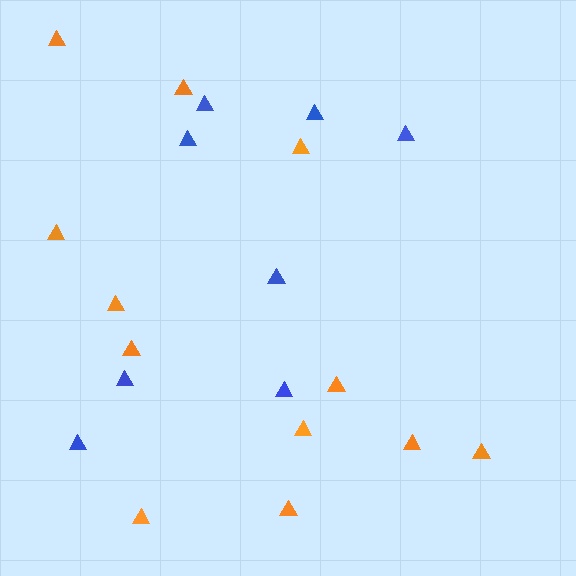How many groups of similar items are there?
There are 2 groups: one group of orange triangles (12) and one group of blue triangles (8).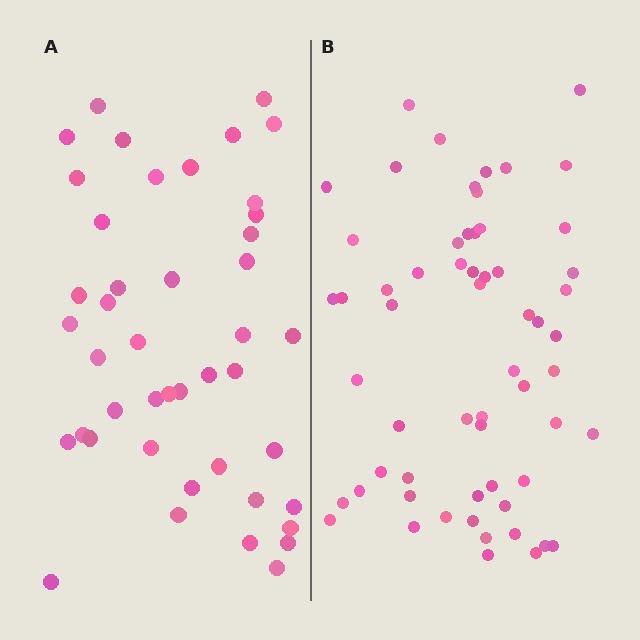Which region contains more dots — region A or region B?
Region B (the right region) has more dots.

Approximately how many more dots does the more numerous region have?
Region B has approximately 15 more dots than region A.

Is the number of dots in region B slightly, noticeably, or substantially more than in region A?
Region B has noticeably more, but not dramatically so. The ratio is roughly 1.4 to 1.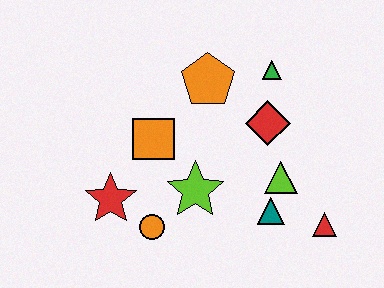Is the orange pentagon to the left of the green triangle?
Yes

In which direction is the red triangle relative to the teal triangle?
The red triangle is to the right of the teal triangle.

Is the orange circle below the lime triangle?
Yes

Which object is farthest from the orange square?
The red triangle is farthest from the orange square.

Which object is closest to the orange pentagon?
The green triangle is closest to the orange pentagon.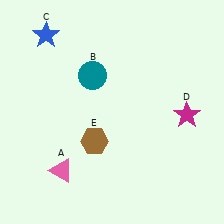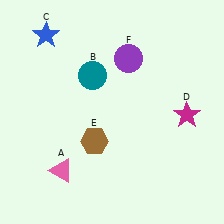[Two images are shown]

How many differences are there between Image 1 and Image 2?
There is 1 difference between the two images.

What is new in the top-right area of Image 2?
A purple circle (F) was added in the top-right area of Image 2.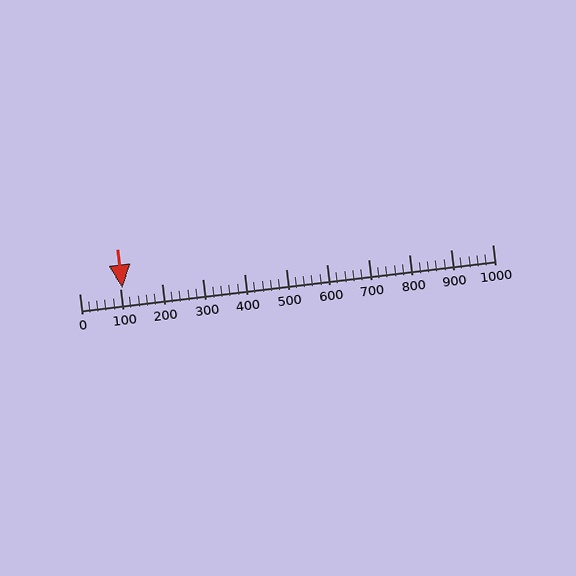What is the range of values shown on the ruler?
The ruler shows values from 0 to 1000.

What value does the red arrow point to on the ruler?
The red arrow points to approximately 105.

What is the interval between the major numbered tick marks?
The major tick marks are spaced 100 units apart.